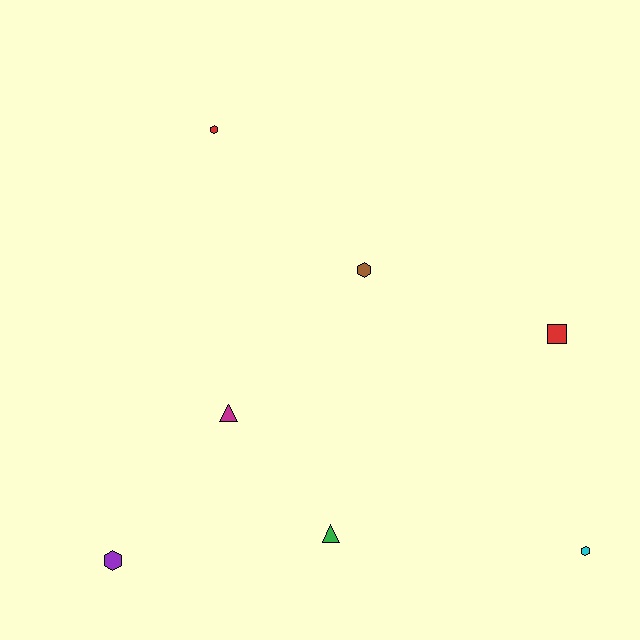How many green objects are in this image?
There is 1 green object.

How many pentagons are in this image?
There are no pentagons.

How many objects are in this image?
There are 7 objects.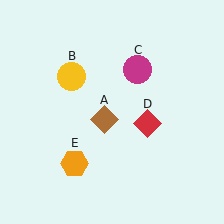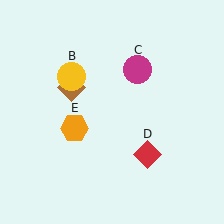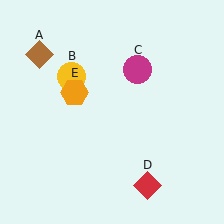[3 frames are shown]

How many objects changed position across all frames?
3 objects changed position: brown diamond (object A), red diamond (object D), orange hexagon (object E).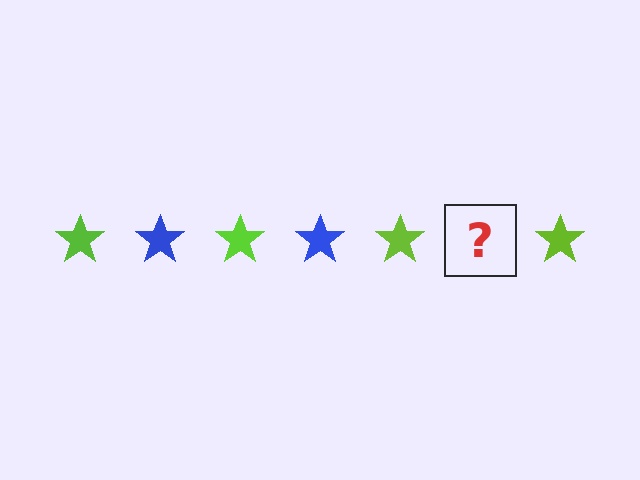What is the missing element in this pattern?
The missing element is a blue star.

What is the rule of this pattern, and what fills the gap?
The rule is that the pattern cycles through lime, blue stars. The gap should be filled with a blue star.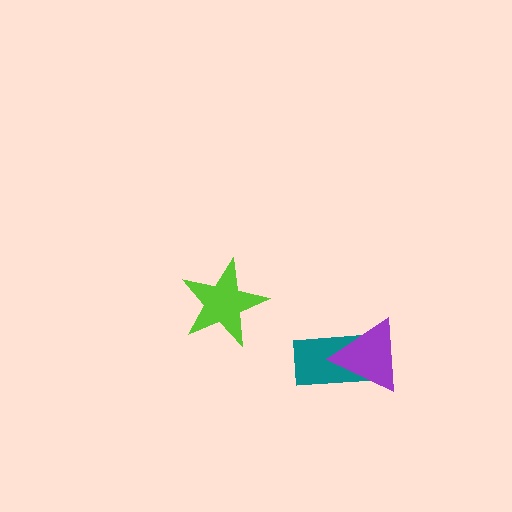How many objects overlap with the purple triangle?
1 object overlaps with the purple triangle.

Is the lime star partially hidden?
No, no other shape covers it.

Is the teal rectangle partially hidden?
Yes, it is partially covered by another shape.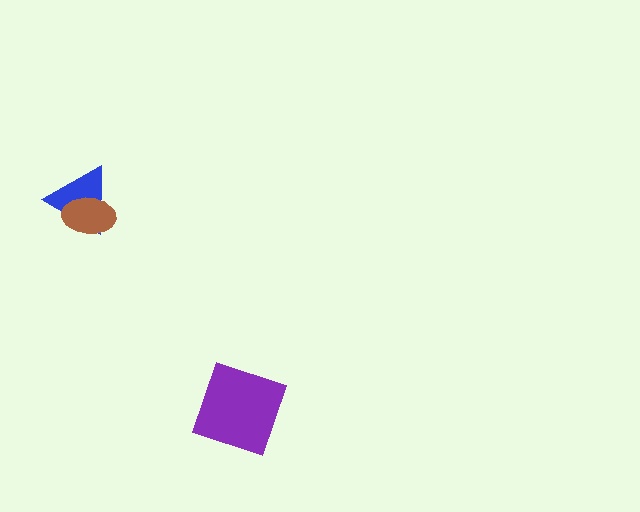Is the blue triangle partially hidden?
Yes, it is partially covered by another shape.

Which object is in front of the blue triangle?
The brown ellipse is in front of the blue triangle.